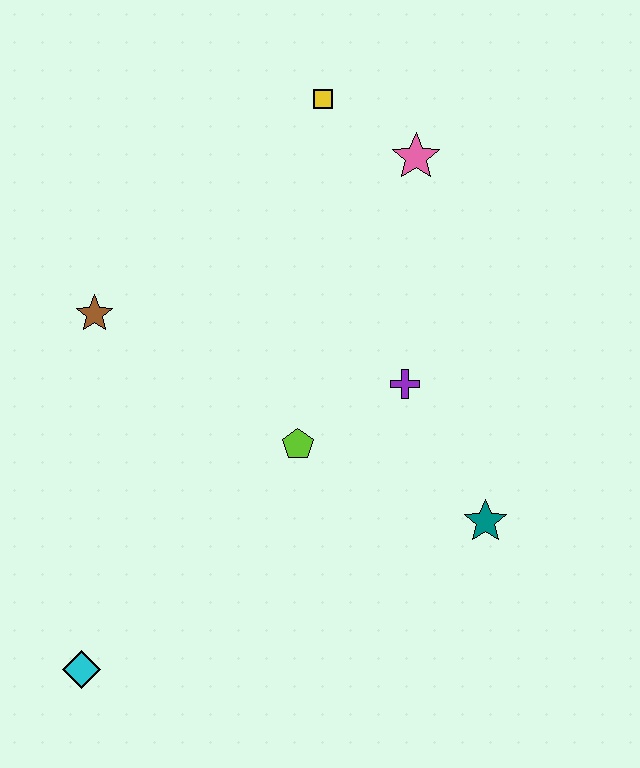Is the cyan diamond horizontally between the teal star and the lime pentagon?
No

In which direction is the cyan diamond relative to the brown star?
The cyan diamond is below the brown star.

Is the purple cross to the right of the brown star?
Yes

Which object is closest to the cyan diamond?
The lime pentagon is closest to the cyan diamond.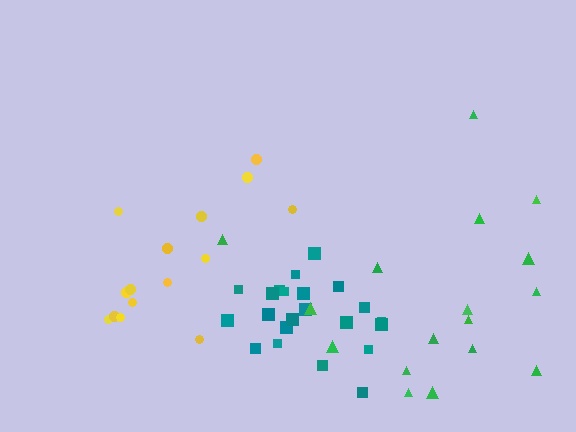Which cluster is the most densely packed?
Teal.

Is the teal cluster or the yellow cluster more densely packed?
Teal.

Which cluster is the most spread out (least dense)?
Yellow.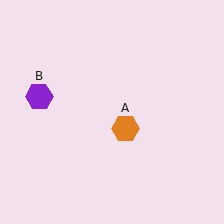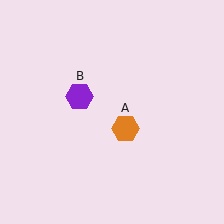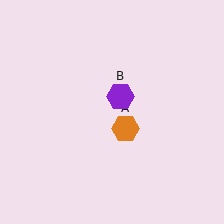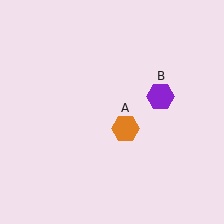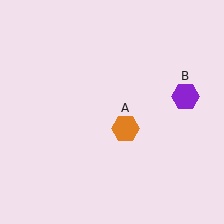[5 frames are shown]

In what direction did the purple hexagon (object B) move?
The purple hexagon (object B) moved right.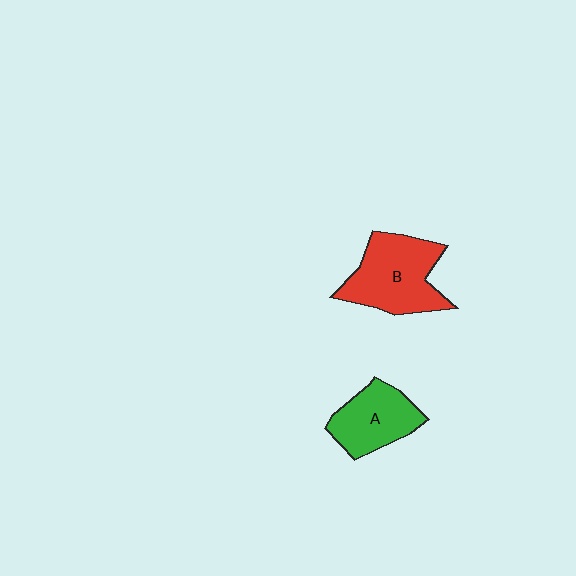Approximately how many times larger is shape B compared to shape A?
Approximately 1.4 times.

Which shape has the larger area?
Shape B (red).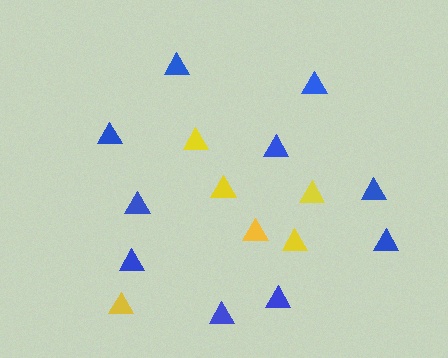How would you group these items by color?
There are 2 groups: one group of blue triangles (10) and one group of yellow triangles (6).